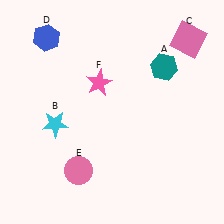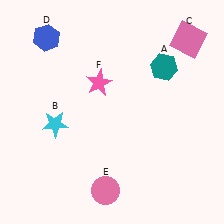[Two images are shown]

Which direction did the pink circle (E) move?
The pink circle (E) moved right.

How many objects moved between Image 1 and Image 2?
1 object moved between the two images.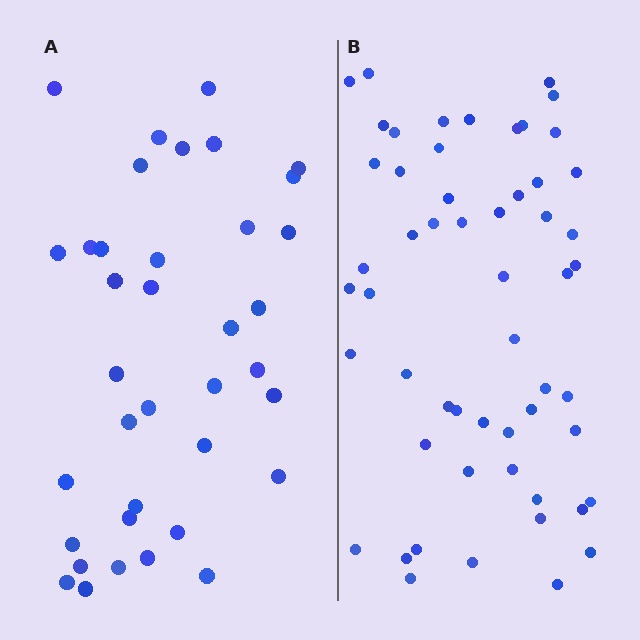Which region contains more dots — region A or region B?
Region B (the right region) has more dots.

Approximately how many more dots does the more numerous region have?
Region B has approximately 20 more dots than region A.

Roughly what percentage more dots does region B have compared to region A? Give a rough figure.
About 50% more.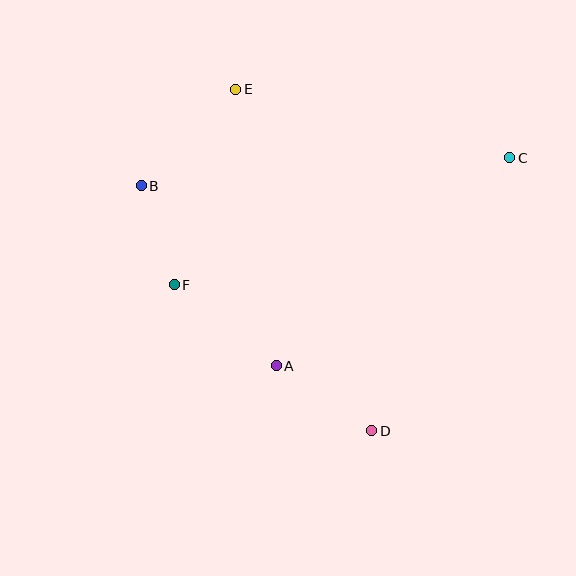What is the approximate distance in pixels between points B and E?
The distance between B and E is approximately 135 pixels.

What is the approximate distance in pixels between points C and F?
The distance between C and F is approximately 359 pixels.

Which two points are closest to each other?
Points B and F are closest to each other.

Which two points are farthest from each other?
Points B and C are farthest from each other.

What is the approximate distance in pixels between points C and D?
The distance between C and D is approximately 306 pixels.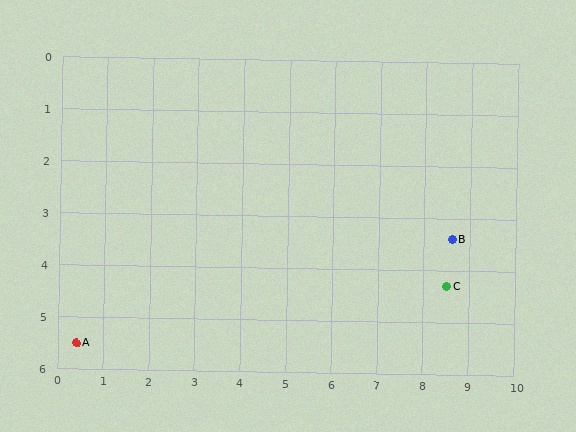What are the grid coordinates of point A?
Point A is at approximately (0.4, 5.5).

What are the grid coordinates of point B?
Point B is at approximately (8.6, 3.4).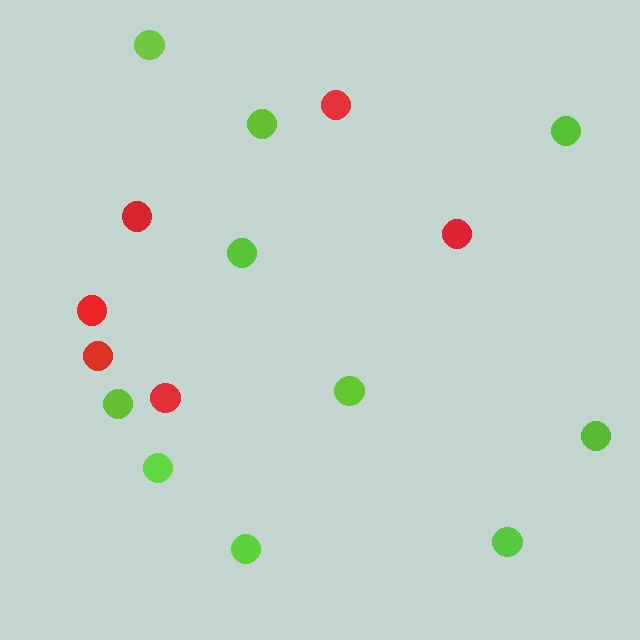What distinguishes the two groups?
There are 2 groups: one group of red circles (6) and one group of lime circles (10).